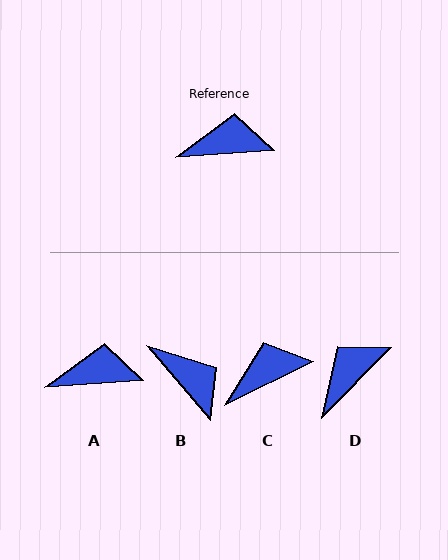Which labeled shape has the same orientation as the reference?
A.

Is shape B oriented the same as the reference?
No, it is off by about 53 degrees.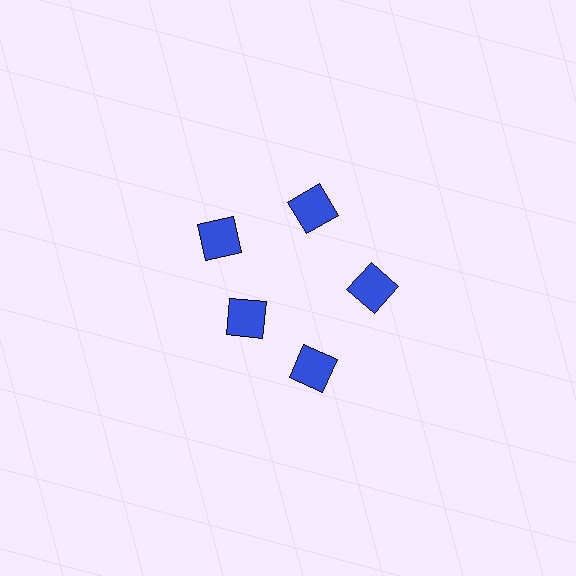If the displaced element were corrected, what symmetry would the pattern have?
It would have 5-fold rotational symmetry — the pattern would map onto itself every 72 degrees.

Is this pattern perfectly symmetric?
No. The 5 blue squares are arranged in a ring, but one element near the 8 o'clock position is pulled inward toward the center, breaking the 5-fold rotational symmetry.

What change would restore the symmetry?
The symmetry would be restored by moving it outward, back onto the ring so that all 5 squares sit at equal angles and equal distance from the center.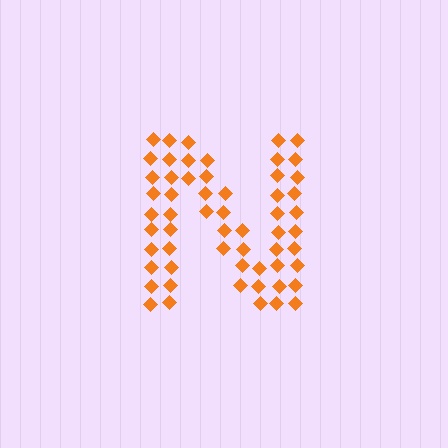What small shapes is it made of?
It is made of small diamonds.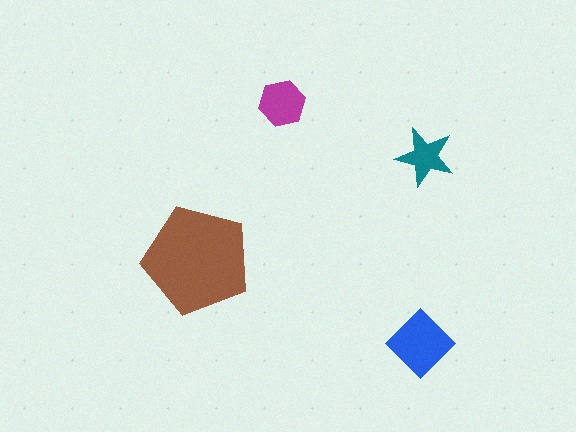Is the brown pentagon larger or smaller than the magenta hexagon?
Larger.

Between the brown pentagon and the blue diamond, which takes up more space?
The brown pentagon.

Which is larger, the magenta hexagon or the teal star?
The magenta hexagon.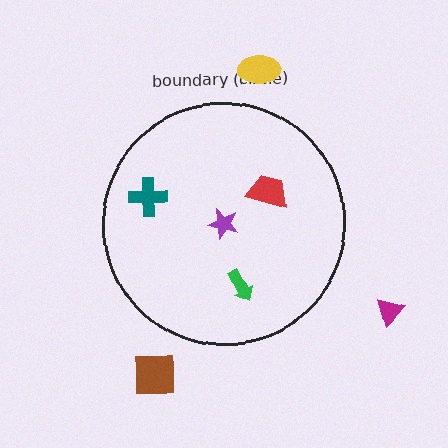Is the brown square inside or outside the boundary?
Outside.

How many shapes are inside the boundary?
4 inside, 3 outside.